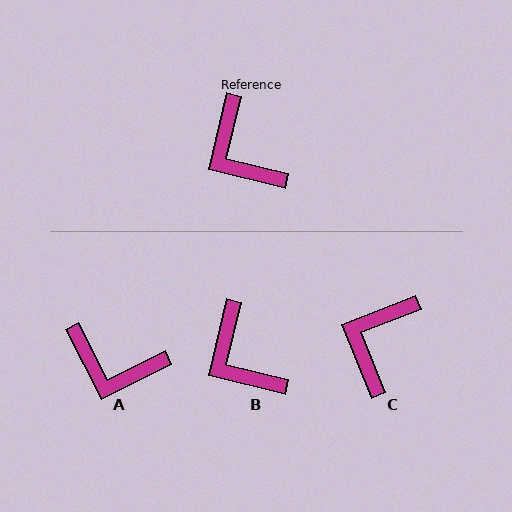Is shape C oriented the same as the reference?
No, it is off by about 55 degrees.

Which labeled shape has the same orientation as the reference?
B.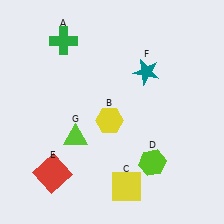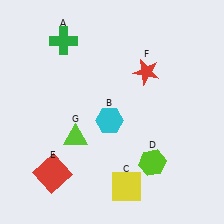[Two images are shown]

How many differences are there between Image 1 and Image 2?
There are 2 differences between the two images.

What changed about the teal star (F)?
In Image 1, F is teal. In Image 2, it changed to red.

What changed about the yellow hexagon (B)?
In Image 1, B is yellow. In Image 2, it changed to cyan.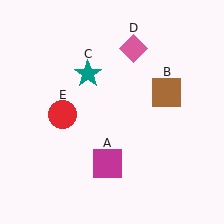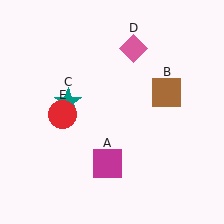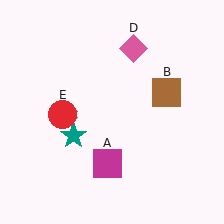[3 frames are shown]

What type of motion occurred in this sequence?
The teal star (object C) rotated counterclockwise around the center of the scene.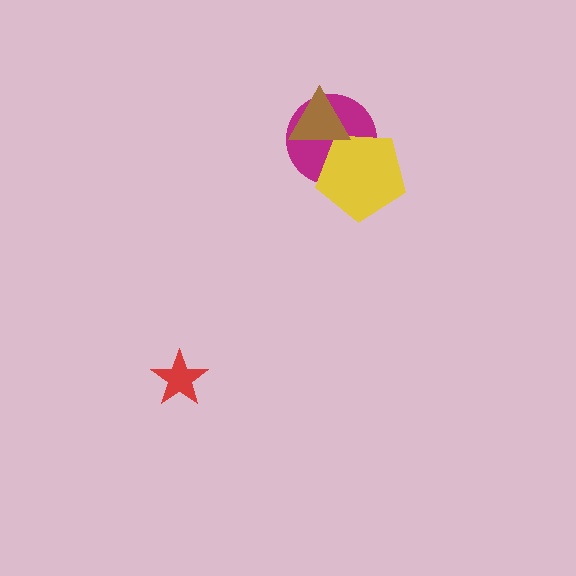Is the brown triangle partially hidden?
No, no other shape covers it.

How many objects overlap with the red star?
0 objects overlap with the red star.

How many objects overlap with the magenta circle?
2 objects overlap with the magenta circle.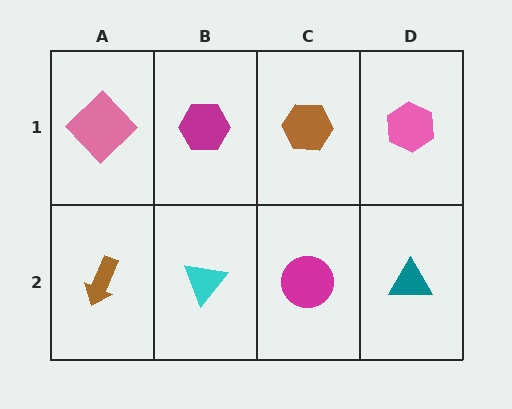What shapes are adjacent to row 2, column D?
A pink hexagon (row 1, column D), a magenta circle (row 2, column C).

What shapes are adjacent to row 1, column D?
A teal triangle (row 2, column D), a brown hexagon (row 1, column C).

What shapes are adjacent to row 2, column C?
A brown hexagon (row 1, column C), a cyan triangle (row 2, column B), a teal triangle (row 2, column D).